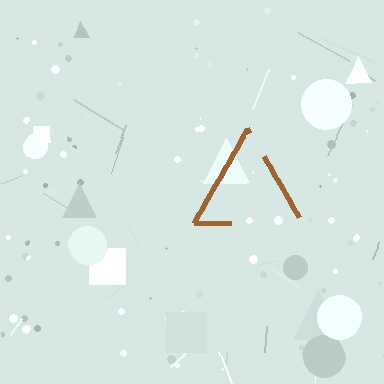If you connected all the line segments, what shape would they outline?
They would outline a triangle.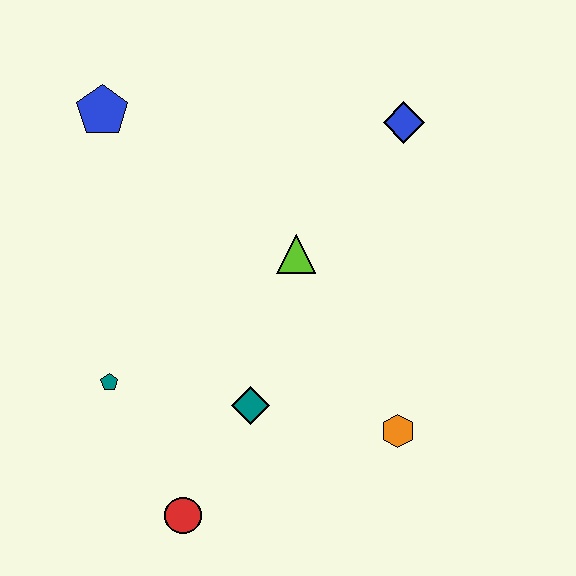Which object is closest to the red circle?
The teal diamond is closest to the red circle.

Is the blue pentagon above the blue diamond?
Yes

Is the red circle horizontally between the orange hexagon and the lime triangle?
No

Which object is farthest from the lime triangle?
The red circle is farthest from the lime triangle.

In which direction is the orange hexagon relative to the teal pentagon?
The orange hexagon is to the right of the teal pentagon.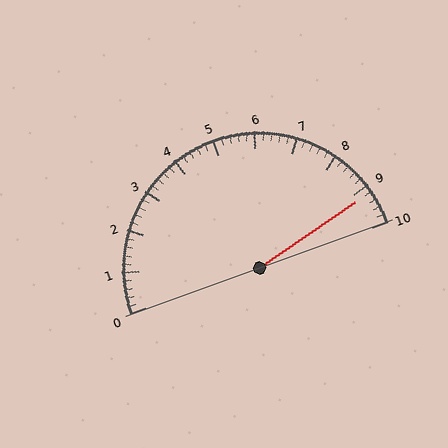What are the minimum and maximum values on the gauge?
The gauge ranges from 0 to 10.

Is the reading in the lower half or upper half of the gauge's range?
The reading is in the upper half of the range (0 to 10).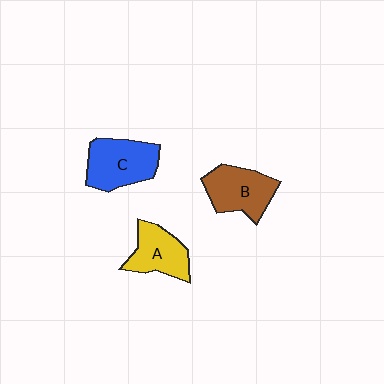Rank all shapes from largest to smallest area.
From largest to smallest: C (blue), B (brown), A (yellow).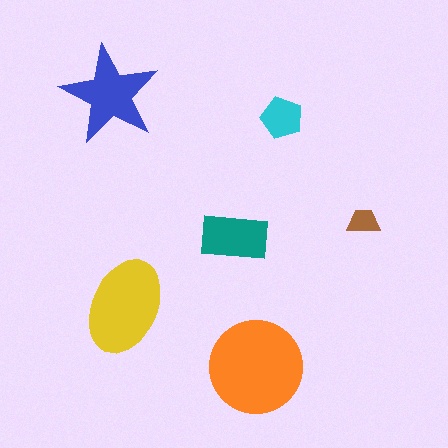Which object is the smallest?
The brown trapezoid.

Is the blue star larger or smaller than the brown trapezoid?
Larger.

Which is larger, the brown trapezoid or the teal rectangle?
The teal rectangle.